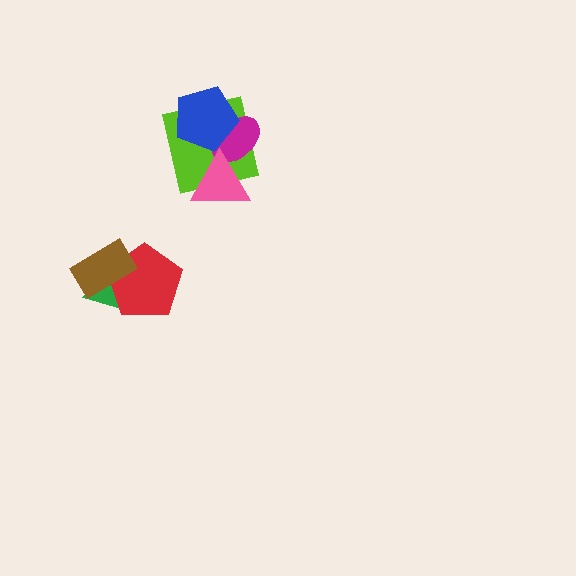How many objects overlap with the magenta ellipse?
3 objects overlap with the magenta ellipse.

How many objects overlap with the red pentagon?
2 objects overlap with the red pentagon.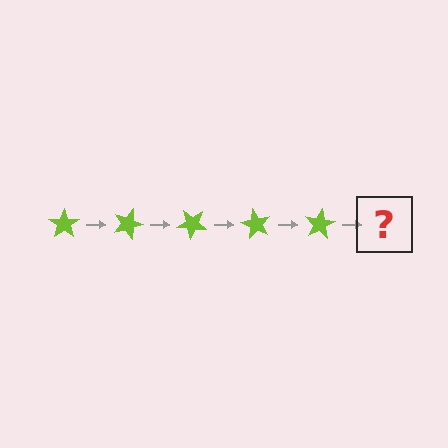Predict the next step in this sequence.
The next step is a lime star rotated 100 degrees.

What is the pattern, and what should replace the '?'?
The pattern is that the star rotates 20 degrees each step. The '?' should be a lime star rotated 100 degrees.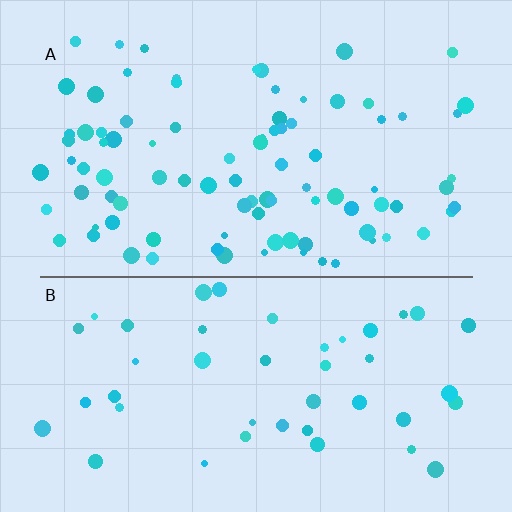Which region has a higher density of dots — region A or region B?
A (the top).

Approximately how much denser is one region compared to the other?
Approximately 2.0× — region A over region B.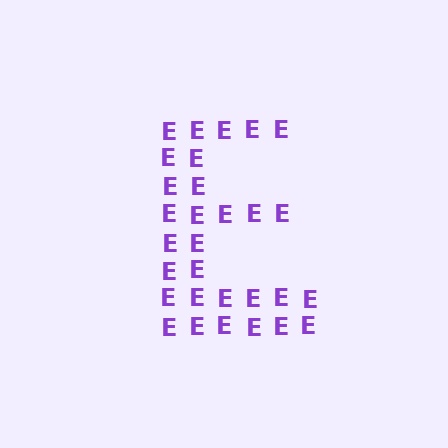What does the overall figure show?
The overall figure shows the letter E.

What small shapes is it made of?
It is made of small letter E's.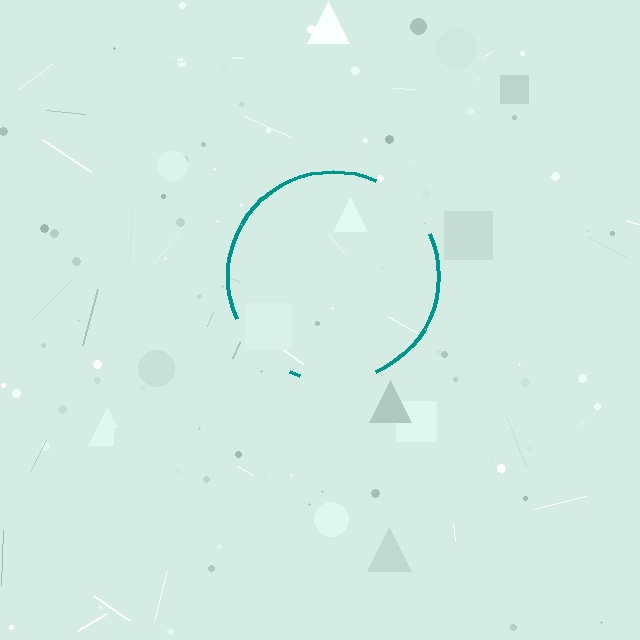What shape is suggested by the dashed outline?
The dashed outline suggests a circle.